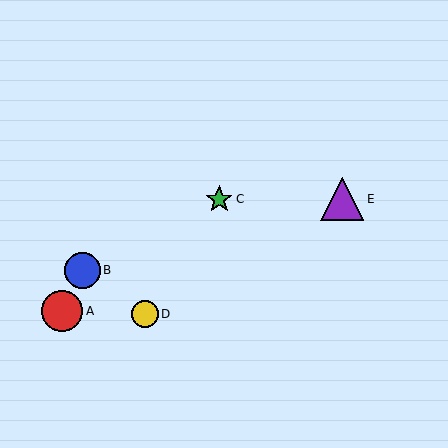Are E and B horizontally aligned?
No, E is at y≈199 and B is at y≈270.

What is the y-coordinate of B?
Object B is at y≈270.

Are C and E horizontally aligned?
Yes, both are at y≈199.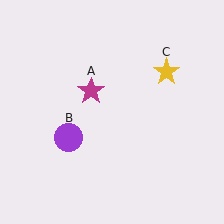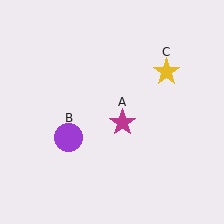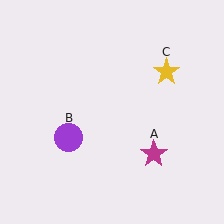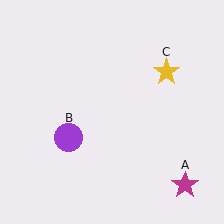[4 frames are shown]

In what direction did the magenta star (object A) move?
The magenta star (object A) moved down and to the right.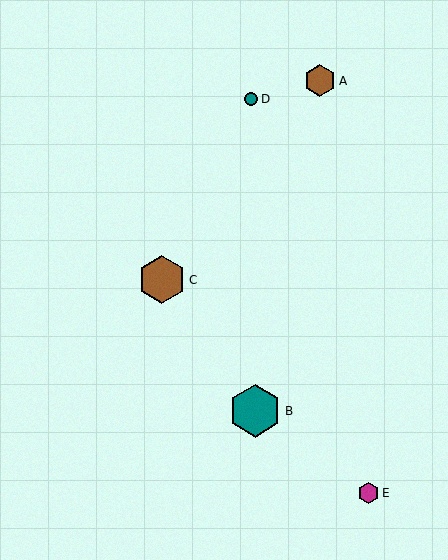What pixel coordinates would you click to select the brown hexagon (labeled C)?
Click at (162, 280) to select the brown hexagon C.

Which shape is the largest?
The teal hexagon (labeled B) is the largest.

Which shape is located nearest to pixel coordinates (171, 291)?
The brown hexagon (labeled C) at (162, 280) is nearest to that location.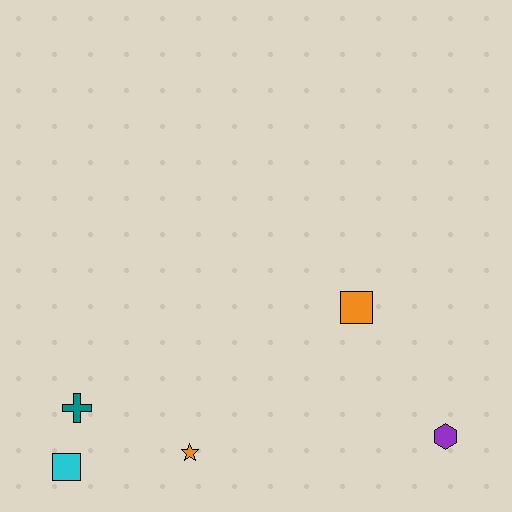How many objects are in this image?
There are 5 objects.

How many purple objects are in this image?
There is 1 purple object.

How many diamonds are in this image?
There are no diamonds.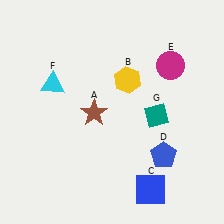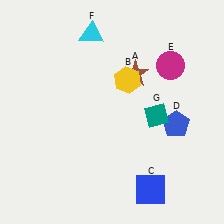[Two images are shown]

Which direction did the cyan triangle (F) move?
The cyan triangle (F) moved up.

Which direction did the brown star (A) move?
The brown star (A) moved right.